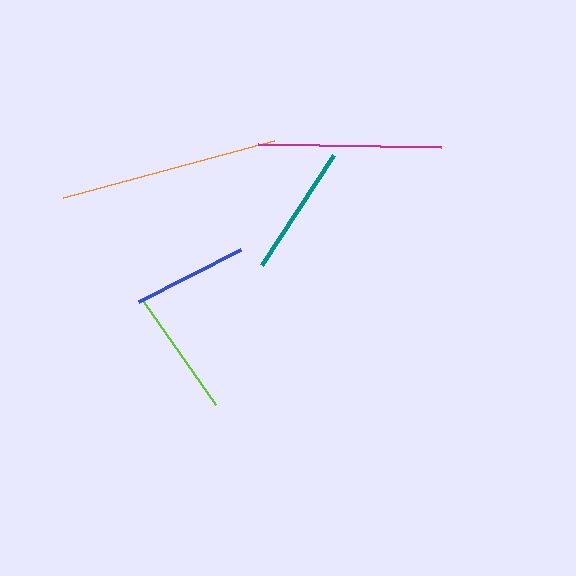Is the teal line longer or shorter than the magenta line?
The magenta line is longer than the teal line.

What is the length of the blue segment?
The blue segment is approximately 114 pixels long.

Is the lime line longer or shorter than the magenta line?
The magenta line is longer than the lime line.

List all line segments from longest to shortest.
From longest to shortest: orange, magenta, teal, lime, blue.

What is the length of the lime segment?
The lime segment is approximately 126 pixels long.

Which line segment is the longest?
The orange line is the longest at approximately 218 pixels.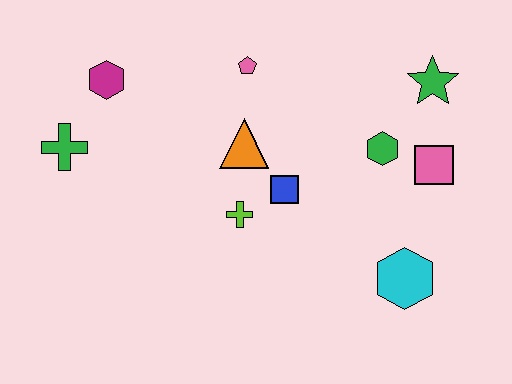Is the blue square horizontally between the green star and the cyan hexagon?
No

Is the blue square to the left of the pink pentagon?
No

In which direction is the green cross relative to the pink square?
The green cross is to the left of the pink square.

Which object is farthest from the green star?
The green cross is farthest from the green star.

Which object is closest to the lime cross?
The blue square is closest to the lime cross.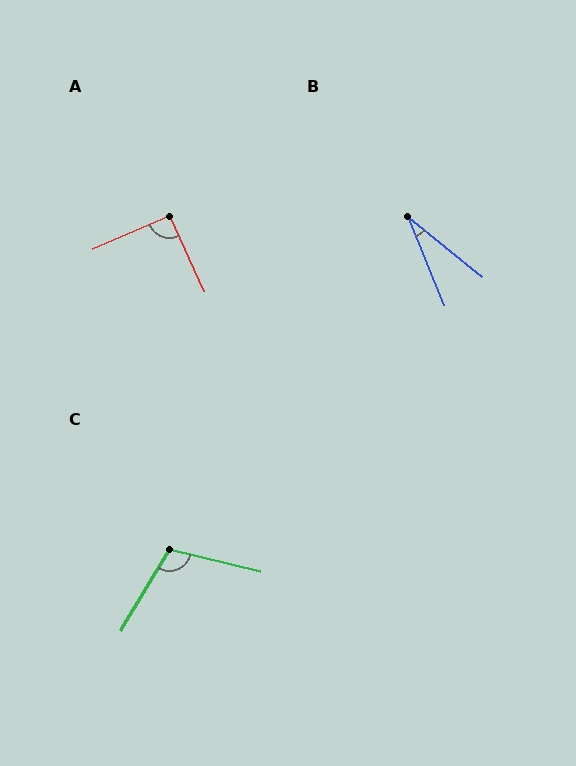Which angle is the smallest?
B, at approximately 29 degrees.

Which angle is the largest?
C, at approximately 107 degrees.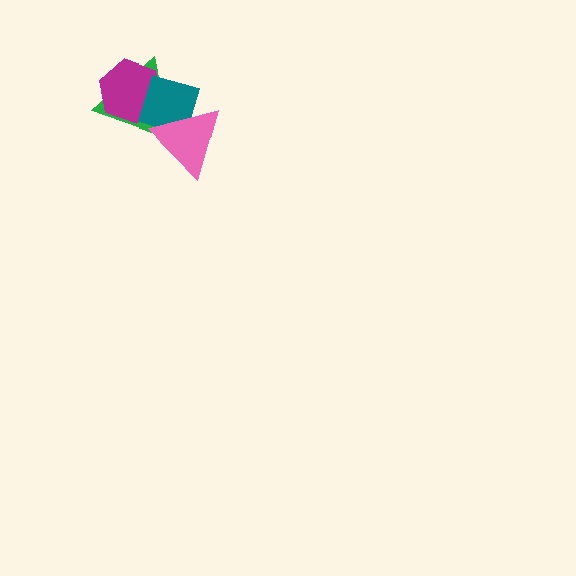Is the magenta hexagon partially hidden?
Yes, it is partially covered by another shape.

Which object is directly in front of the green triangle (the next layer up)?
The magenta hexagon is directly in front of the green triangle.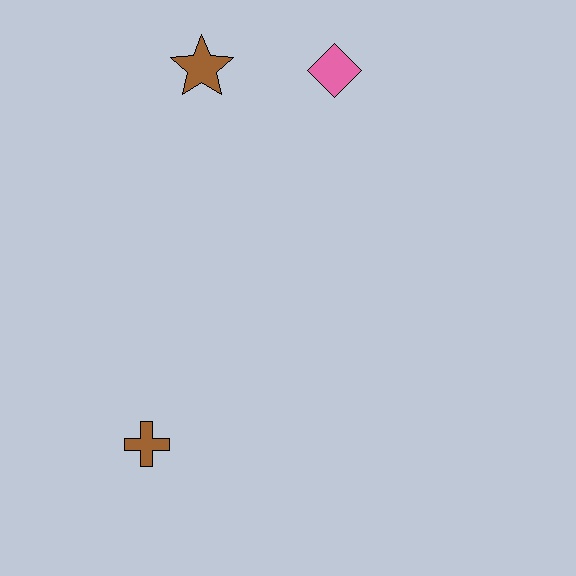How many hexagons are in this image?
There are no hexagons.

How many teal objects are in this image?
There are no teal objects.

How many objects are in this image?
There are 3 objects.